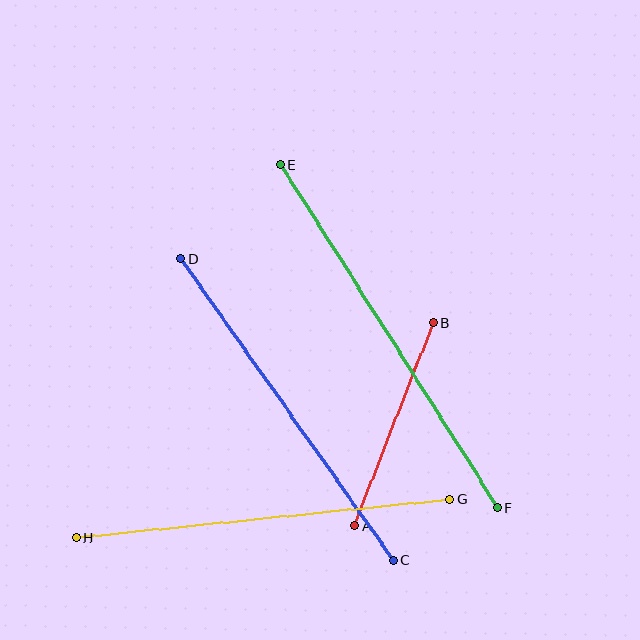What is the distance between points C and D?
The distance is approximately 369 pixels.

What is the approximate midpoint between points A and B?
The midpoint is at approximately (394, 424) pixels.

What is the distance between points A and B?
The distance is approximately 217 pixels.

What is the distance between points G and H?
The distance is approximately 376 pixels.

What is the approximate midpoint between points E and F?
The midpoint is at approximately (389, 336) pixels.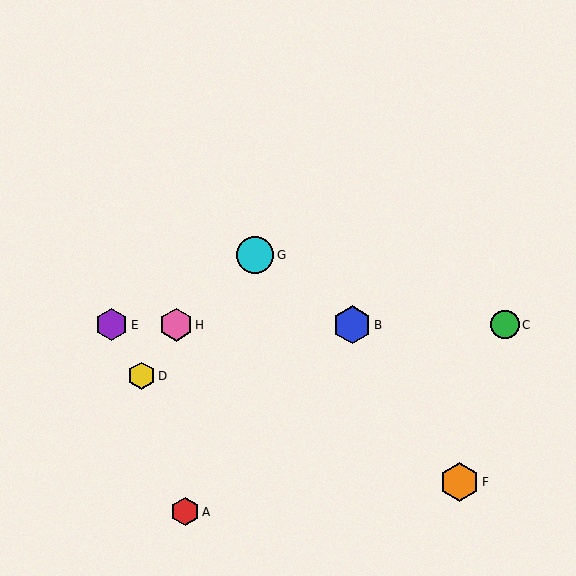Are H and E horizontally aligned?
Yes, both are at y≈325.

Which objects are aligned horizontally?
Objects B, C, E, H are aligned horizontally.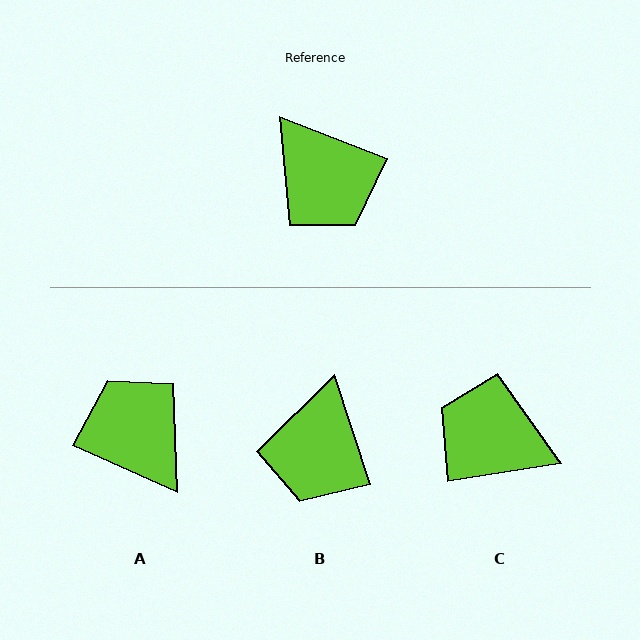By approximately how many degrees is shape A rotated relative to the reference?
Approximately 177 degrees counter-clockwise.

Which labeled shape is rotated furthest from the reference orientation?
A, about 177 degrees away.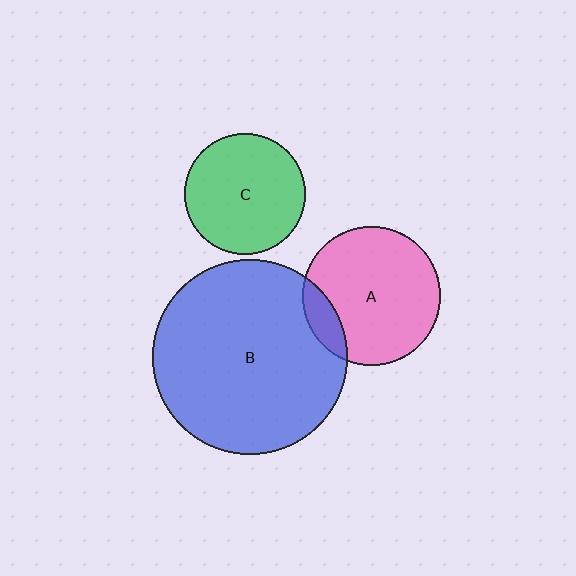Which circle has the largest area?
Circle B (blue).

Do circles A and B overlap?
Yes.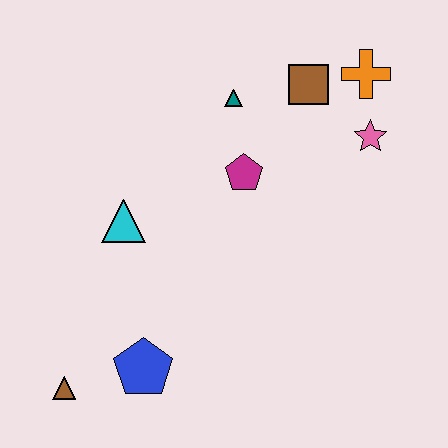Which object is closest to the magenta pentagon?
The teal triangle is closest to the magenta pentagon.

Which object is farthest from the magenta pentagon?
The brown triangle is farthest from the magenta pentagon.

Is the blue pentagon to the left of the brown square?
Yes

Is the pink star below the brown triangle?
No